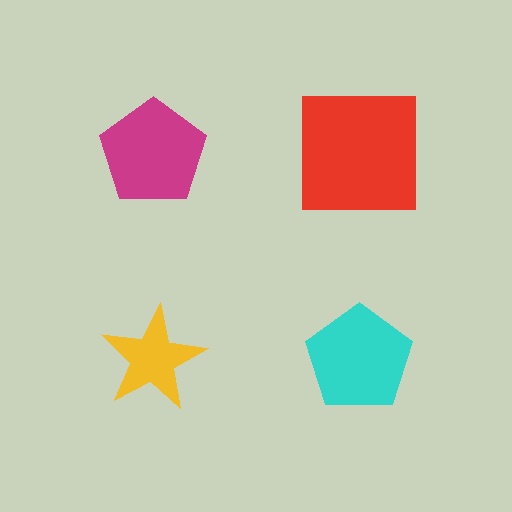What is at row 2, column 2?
A cyan pentagon.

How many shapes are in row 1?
2 shapes.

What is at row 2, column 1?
A yellow star.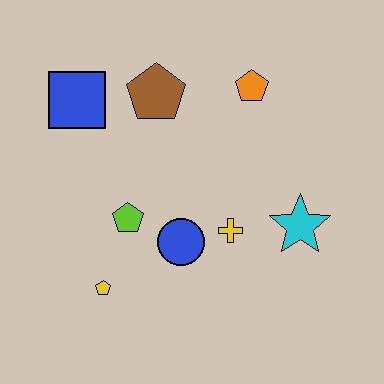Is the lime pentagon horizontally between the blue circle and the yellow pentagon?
Yes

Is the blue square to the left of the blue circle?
Yes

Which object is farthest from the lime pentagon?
The orange pentagon is farthest from the lime pentagon.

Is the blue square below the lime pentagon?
No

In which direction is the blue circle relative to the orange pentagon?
The blue circle is below the orange pentagon.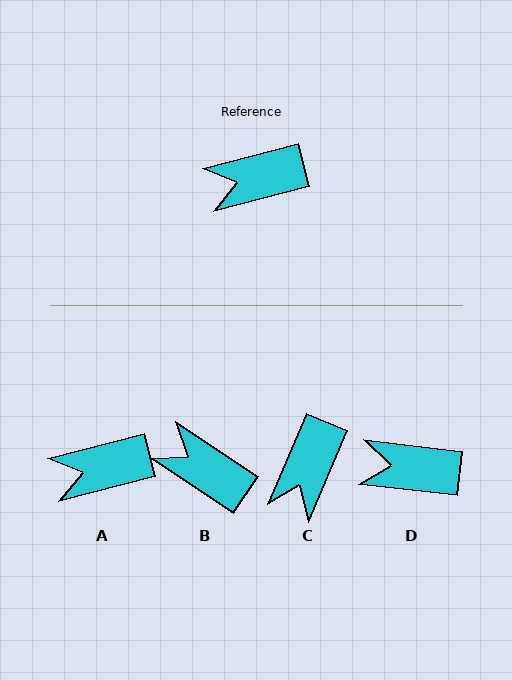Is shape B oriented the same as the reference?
No, it is off by about 48 degrees.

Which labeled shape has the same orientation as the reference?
A.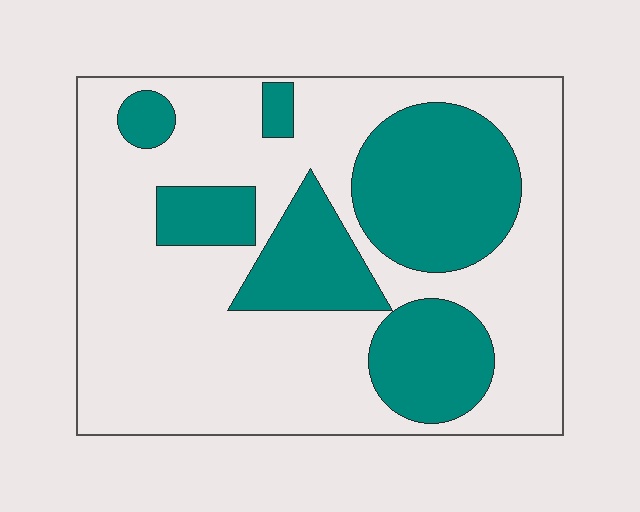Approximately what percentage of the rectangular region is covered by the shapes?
Approximately 35%.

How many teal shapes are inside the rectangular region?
6.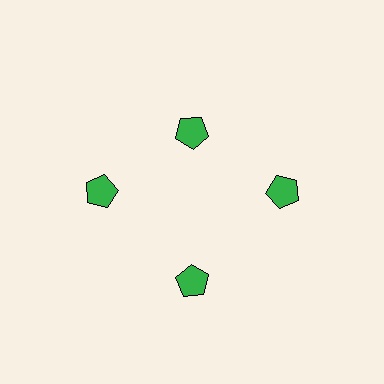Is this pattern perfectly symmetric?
No. The 4 green pentagons are arranged in a ring, but one element near the 12 o'clock position is pulled inward toward the center, breaking the 4-fold rotational symmetry.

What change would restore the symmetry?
The symmetry would be restored by moving it outward, back onto the ring so that all 4 pentagons sit at equal angles and equal distance from the center.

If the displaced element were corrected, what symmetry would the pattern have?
It would have 4-fold rotational symmetry — the pattern would map onto itself every 90 degrees.